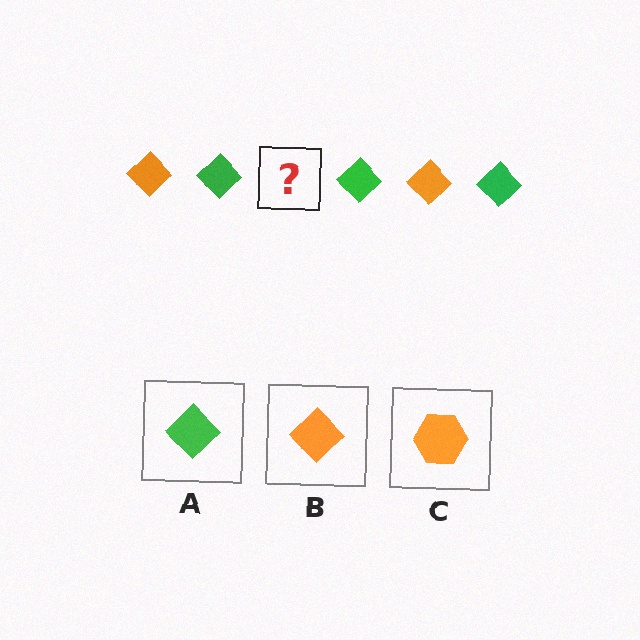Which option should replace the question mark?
Option B.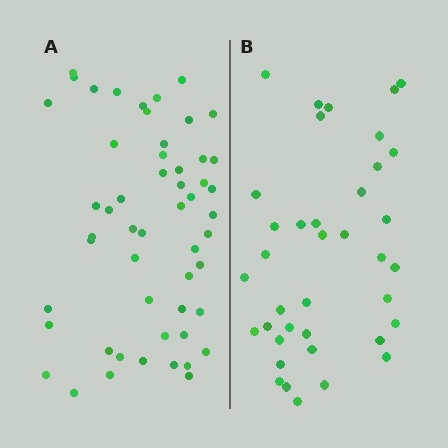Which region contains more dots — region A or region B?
Region A (the left region) has more dots.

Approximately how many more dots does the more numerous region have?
Region A has approximately 15 more dots than region B.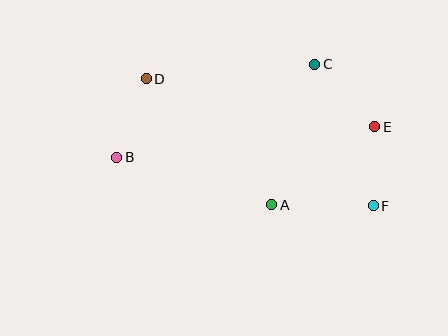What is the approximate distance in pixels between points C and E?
The distance between C and E is approximately 86 pixels.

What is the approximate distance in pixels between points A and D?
The distance between A and D is approximately 178 pixels.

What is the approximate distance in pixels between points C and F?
The distance between C and F is approximately 153 pixels.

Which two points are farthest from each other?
Points B and F are farthest from each other.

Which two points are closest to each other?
Points E and F are closest to each other.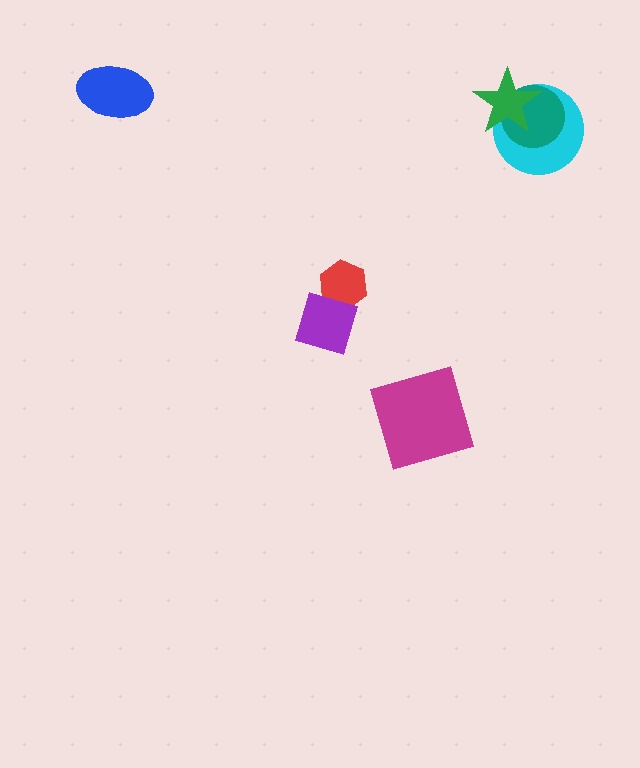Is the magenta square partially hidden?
No, no other shape covers it.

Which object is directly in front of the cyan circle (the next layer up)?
The teal circle is directly in front of the cyan circle.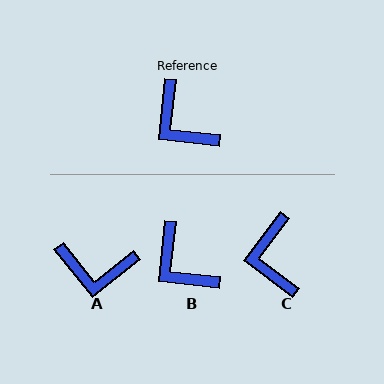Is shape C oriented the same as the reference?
No, it is off by about 31 degrees.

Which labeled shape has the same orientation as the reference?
B.